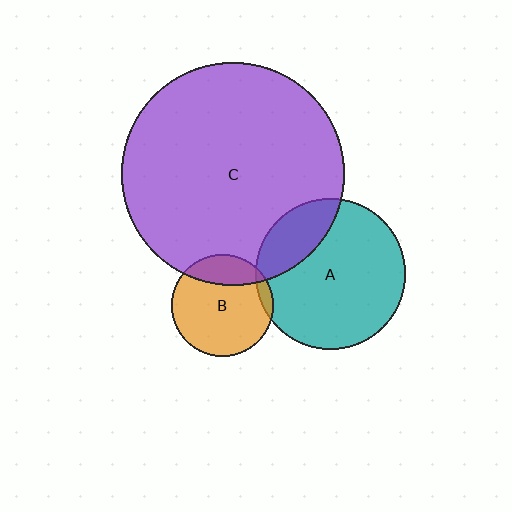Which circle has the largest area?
Circle C (purple).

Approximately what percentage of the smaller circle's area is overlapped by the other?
Approximately 20%.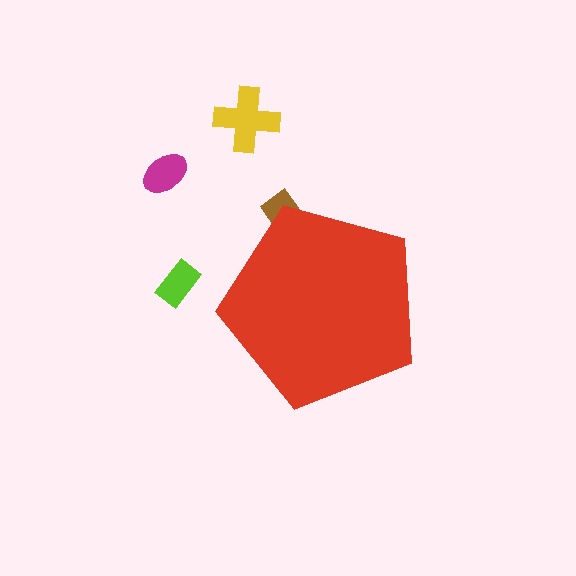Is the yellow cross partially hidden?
No, the yellow cross is fully visible.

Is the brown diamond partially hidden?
Yes, the brown diamond is partially hidden behind the red pentagon.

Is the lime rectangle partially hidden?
No, the lime rectangle is fully visible.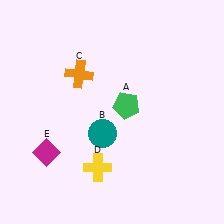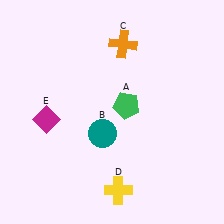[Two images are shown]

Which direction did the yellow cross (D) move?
The yellow cross (D) moved down.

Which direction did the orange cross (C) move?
The orange cross (C) moved right.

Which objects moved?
The objects that moved are: the orange cross (C), the yellow cross (D), the magenta diamond (E).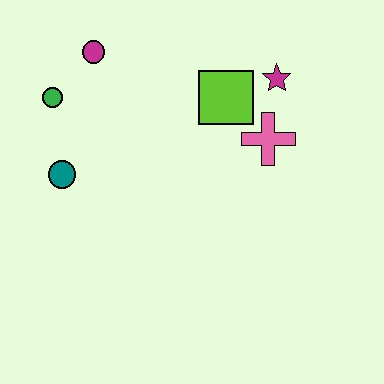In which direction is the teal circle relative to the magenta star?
The teal circle is to the left of the magenta star.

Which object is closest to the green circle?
The magenta circle is closest to the green circle.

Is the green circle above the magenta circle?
No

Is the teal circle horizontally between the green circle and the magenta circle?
Yes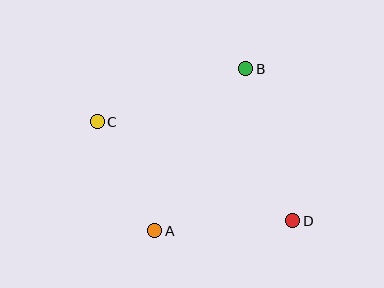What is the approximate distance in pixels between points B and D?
The distance between B and D is approximately 159 pixels.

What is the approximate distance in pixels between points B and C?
The distance between B and C is approximately 158 pixels.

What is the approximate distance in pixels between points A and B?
The distance between A and B is approximately 186 pixels.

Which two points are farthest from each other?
Points C and D are farthest from each other.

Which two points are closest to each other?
Points A and C are closest to each other.